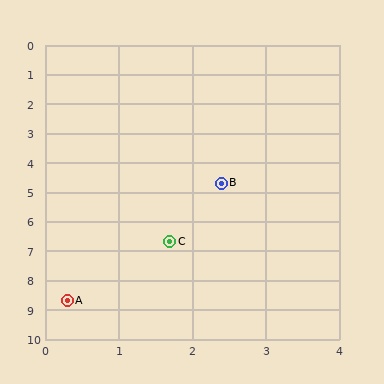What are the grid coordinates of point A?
Point A is at approximately (0.3, 8.7).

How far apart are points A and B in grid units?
Points A and B are about 4.5 grid units apart.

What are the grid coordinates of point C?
Point C is at approximately (1.7, 6.7).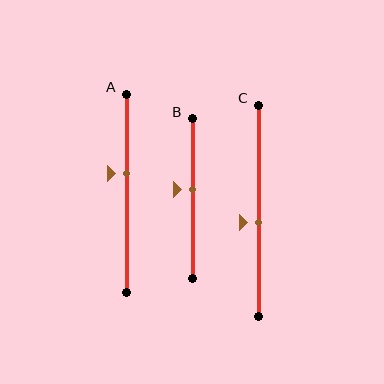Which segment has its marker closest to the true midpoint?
Segment B has its marker closest to the true midpoint.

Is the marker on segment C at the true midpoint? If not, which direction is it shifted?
No, the marker on segment C is shifted downward by about 6% of the segment length.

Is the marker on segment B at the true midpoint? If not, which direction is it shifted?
No, the marker on segment B is shifted upward by about 5% of the segment length.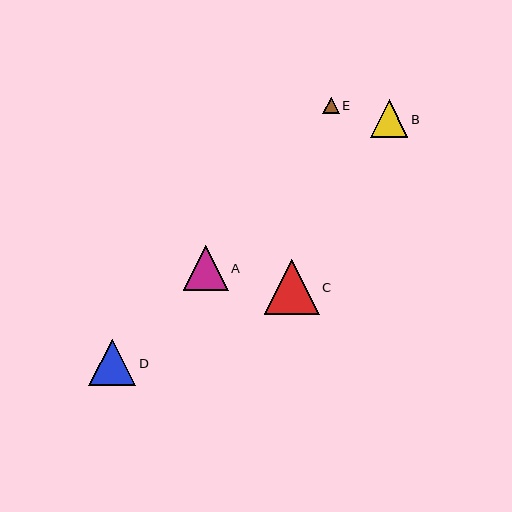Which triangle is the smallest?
Triangle E is the smallest with a size of approximately 16 pixels.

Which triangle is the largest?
Triangle C is the largest with a size of approximately 55 pixels.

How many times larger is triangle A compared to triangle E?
Triangle A is approximately 2.8 times the size of triangle E.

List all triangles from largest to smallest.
From largest to smallest: C, D, A, B, E.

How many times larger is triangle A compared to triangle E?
Triangle A is approximately 2.8 times the size of triangle E.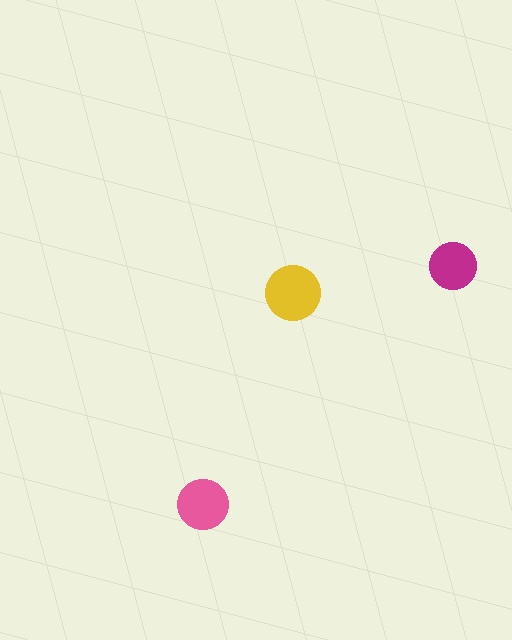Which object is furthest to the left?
The pink circle is leftmost.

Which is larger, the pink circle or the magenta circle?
The pink one.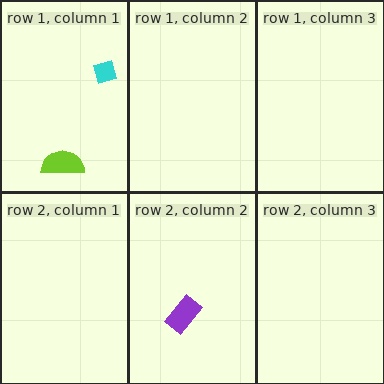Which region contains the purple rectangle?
The row 2, column 2 region.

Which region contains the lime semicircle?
The row 1, column 1 region.